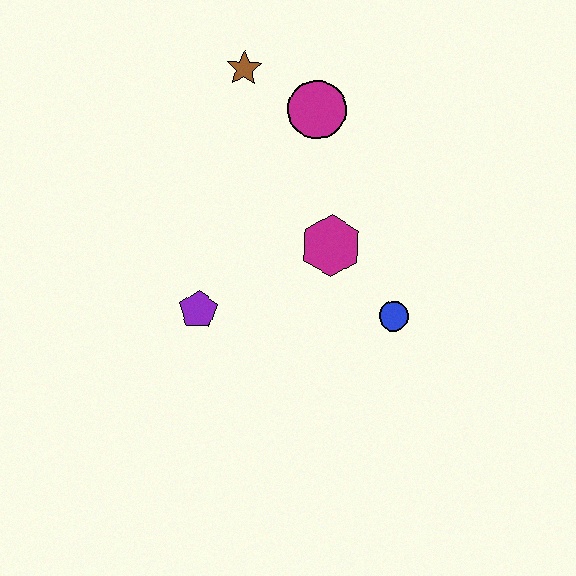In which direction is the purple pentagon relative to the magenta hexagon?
The purple pentagon is to the left of the magenta hexagon.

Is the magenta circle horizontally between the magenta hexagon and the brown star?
Yes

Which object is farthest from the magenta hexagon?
The brown star is farthest from the magenta hexagon.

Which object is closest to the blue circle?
The magenta hexagon is closest to the blue circle.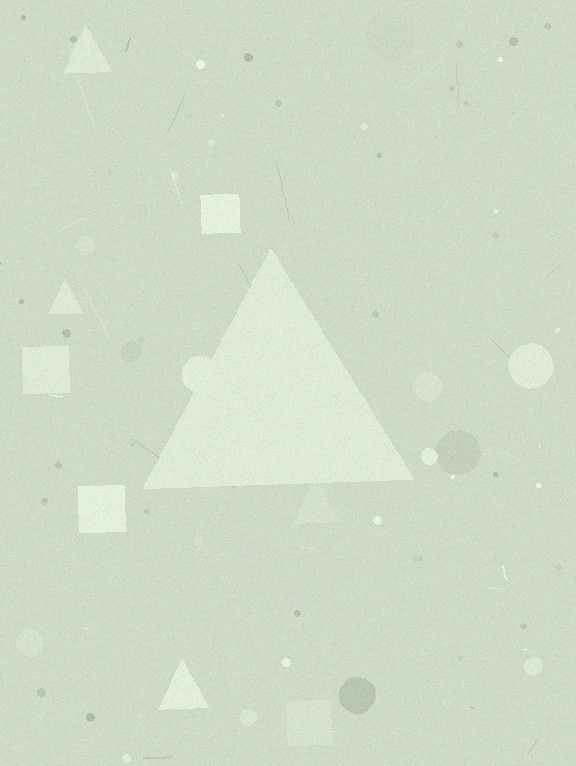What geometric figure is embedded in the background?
A triangle is embedded in the background.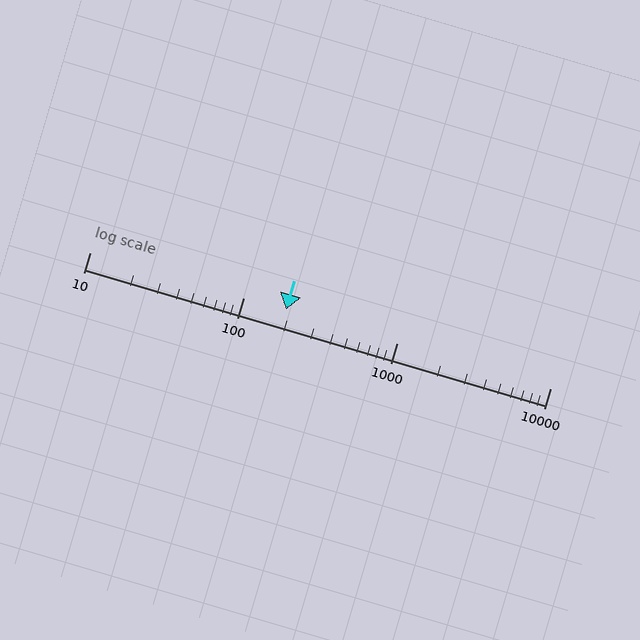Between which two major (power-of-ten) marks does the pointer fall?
The pointer is between 100 and 1000.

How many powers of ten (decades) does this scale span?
The scale spans 3 decades, from 10 to 10000.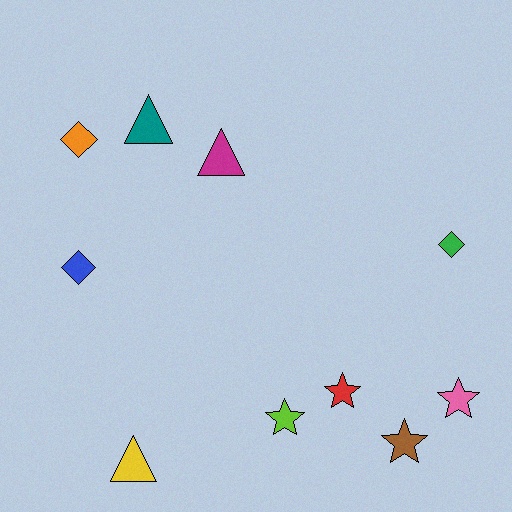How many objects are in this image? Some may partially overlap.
There are 10 objects.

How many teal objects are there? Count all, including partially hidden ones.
There is 1 teal object.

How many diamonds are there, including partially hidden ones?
There are 3 diamonds.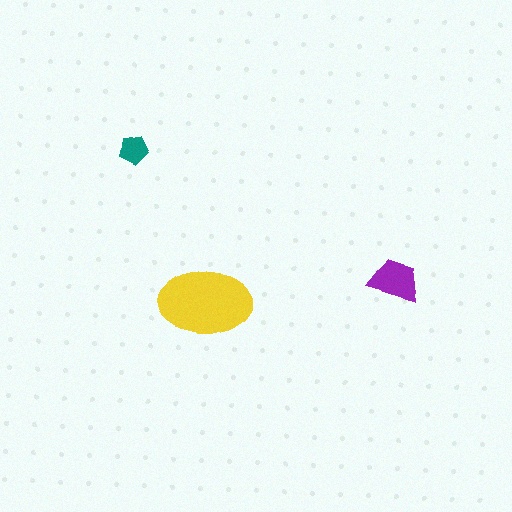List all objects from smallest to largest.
The teal pentagon, the purple trapezoid, the yellow ellipse.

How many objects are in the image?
There are 3 objects in the image.